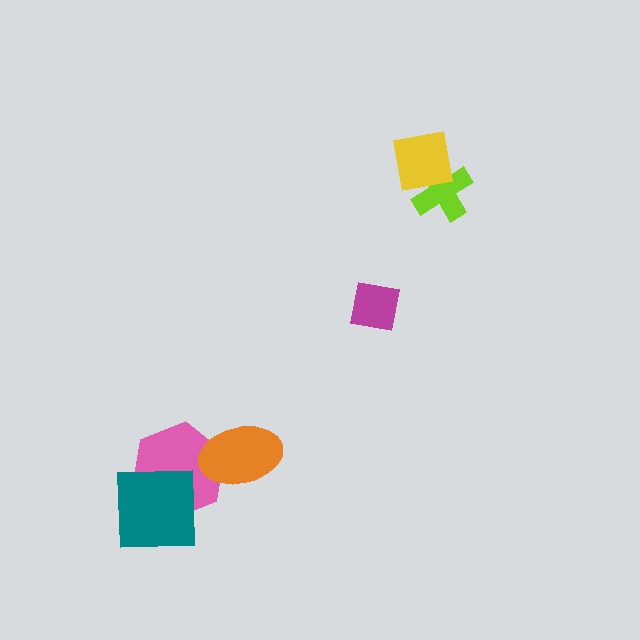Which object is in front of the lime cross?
The yellow square is in front of the lime cross.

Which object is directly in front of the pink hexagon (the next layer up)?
The teal square is directly in front of the pink hexagon.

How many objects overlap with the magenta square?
0 objects overlap with the magenta square.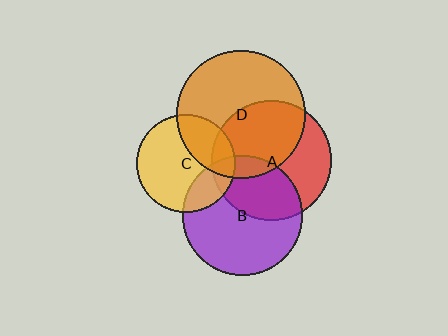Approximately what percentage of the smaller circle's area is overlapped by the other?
Approximately 35%.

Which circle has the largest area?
Circle D (orange).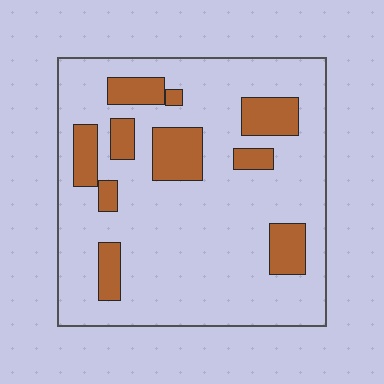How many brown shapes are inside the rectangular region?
10.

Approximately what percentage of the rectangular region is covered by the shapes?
Approximately 20%.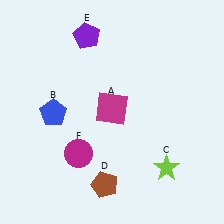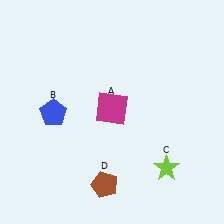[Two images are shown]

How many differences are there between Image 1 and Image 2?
There are 2 differences between the two images.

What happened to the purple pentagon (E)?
The purple pentagon (E) was removed in Image 2. It was in the top-left area of Image 1.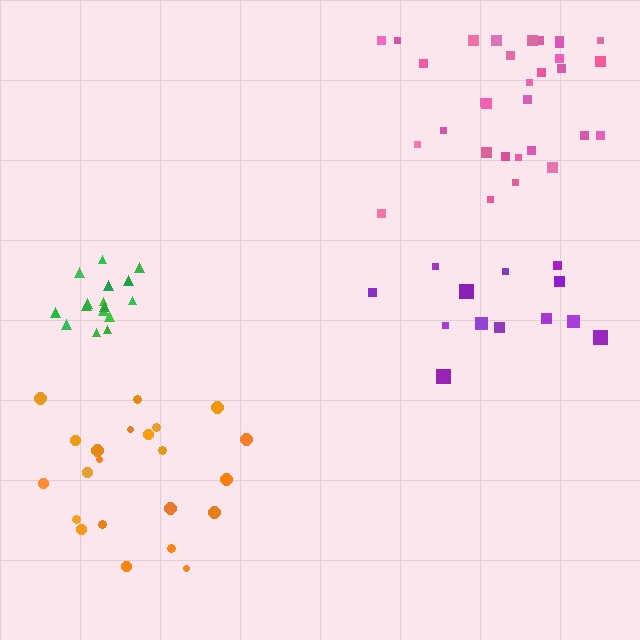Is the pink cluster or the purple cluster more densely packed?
Pink.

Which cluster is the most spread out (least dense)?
Purple.